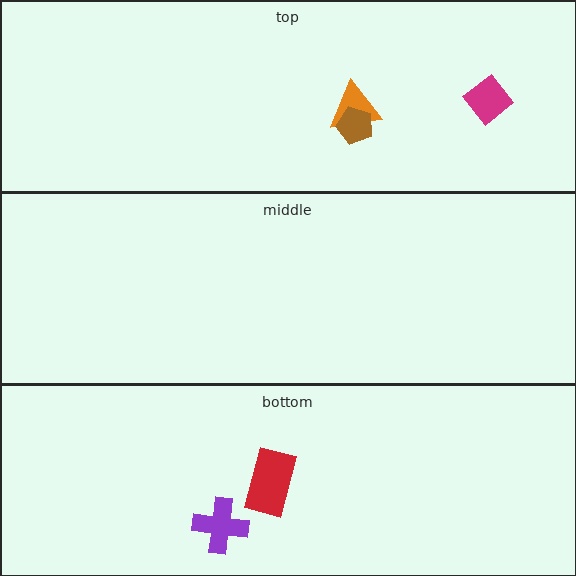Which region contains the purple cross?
The bottom region.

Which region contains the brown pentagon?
The top region.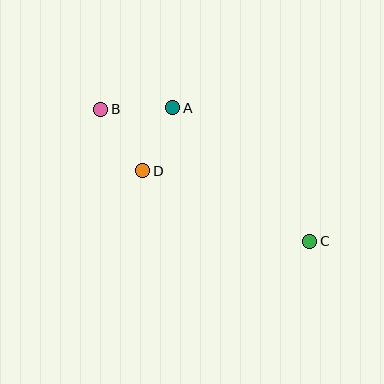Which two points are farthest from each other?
Points B and C are farthest from each other.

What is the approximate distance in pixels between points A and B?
The distance between A and B is approximately 72 pixels.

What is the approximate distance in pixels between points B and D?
The distance between B and D is approximately 75 pixels.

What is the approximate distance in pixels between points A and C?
The distance between A and C is approximately 191 pixels.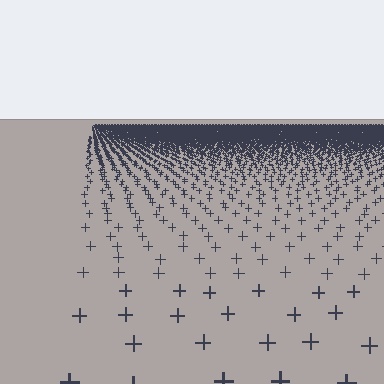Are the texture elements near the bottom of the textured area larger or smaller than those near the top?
Larger. Near the bottom, elements are closer to the viewer and appear at a bigger on-screen size.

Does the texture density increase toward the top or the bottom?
Density increases toward the top.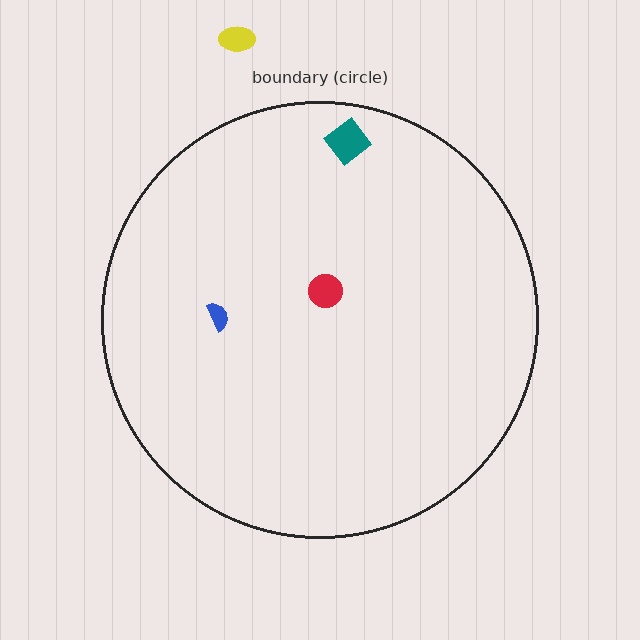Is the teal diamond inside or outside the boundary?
Inside.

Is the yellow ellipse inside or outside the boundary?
Outside.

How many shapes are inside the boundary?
3 inside, 1 outside.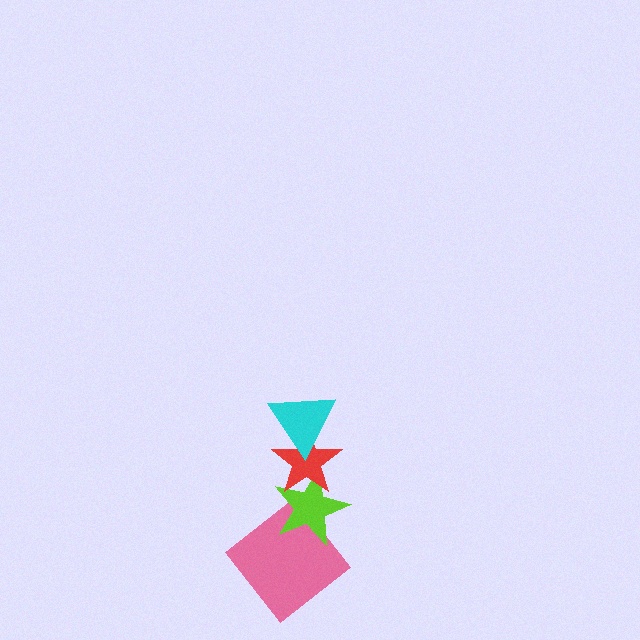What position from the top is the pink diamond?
The pink diamond is 4th from the top.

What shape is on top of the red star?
The cyan triangle is on top of the red star.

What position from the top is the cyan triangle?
The cyan triangle is 1st from the top.